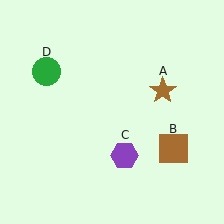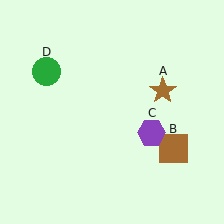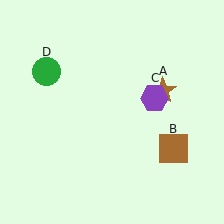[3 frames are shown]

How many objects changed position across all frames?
1 object changed position: purple hexagon (object C).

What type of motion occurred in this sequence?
The purple hexagon (object C) rotated counterclockwise around the center of the scene.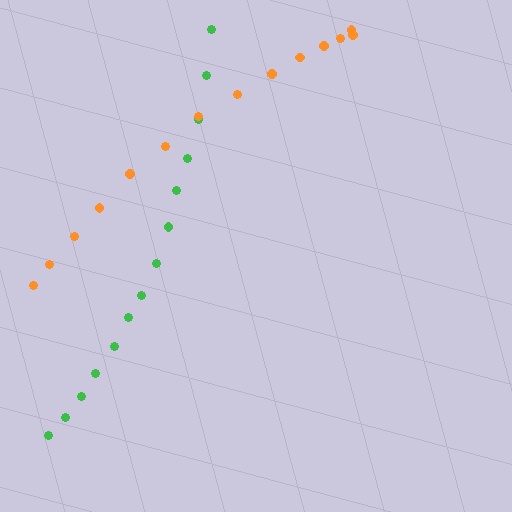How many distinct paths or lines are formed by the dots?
There are 2 distinct paths.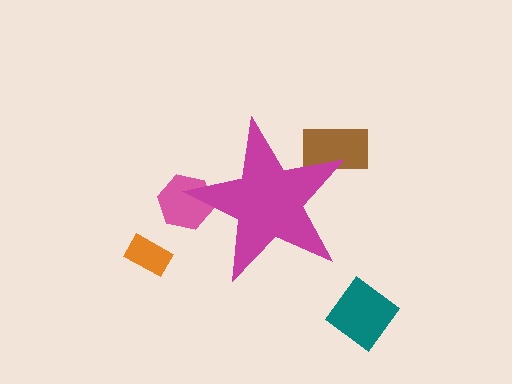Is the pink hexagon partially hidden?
Yes, the pink hexagon is partially hidden behind the magenta star.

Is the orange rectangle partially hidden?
No, the orange rectangle is fully visible.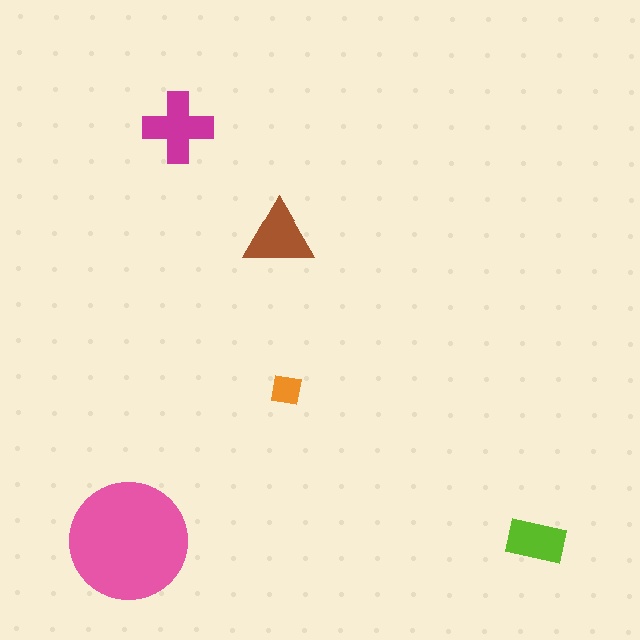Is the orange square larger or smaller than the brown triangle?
Smaller.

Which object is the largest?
The pink circle.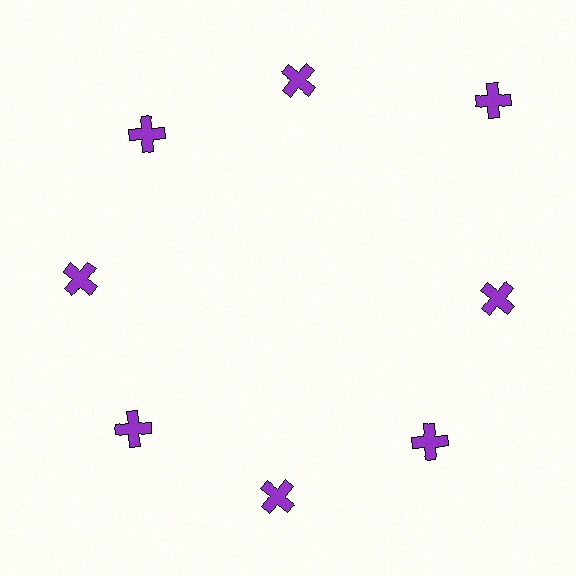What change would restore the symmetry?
The symmetry would be restored by moving it inward, back onto the ring so that all 8 crosses sit at equal angles and equal distance from the center.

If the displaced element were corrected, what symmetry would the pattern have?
It would have 8-fold rotational symmetry — the pattern would map onto itself every 45 degrees.